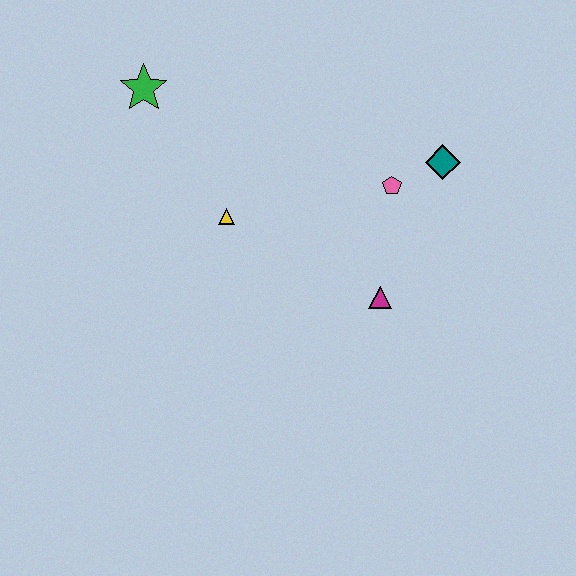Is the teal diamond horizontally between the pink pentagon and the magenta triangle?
No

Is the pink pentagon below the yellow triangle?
No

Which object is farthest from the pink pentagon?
The green star is farthest from the pink pentagon.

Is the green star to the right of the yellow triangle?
No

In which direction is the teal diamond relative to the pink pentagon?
The teal diamond is to the right of the pink pentagon.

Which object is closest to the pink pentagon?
The teal diamond is closest to the pink pentagon.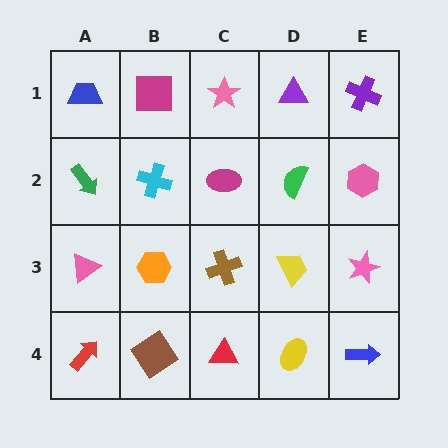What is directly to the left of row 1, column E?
A purple triangle.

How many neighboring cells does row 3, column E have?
3.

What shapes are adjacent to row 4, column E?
A pink star (row 3, column E), a yellow ellipse (row 4, column D).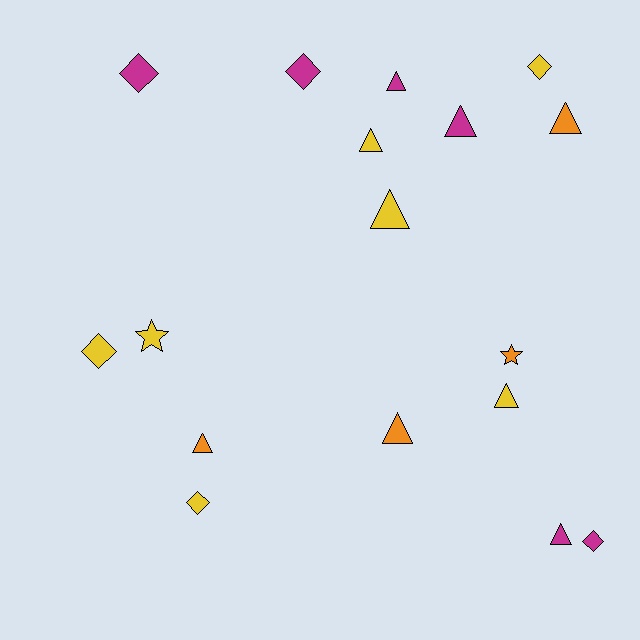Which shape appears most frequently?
Triangle, with 9 objects.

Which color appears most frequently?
Yellow, with 7 objects.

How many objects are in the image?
There are 17 objects.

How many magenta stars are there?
There are no magenta stars.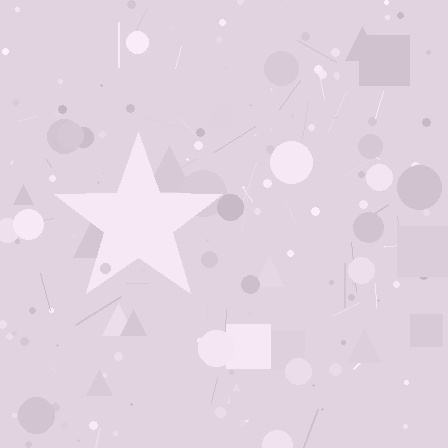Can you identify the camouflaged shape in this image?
The camouflaged shape is a star.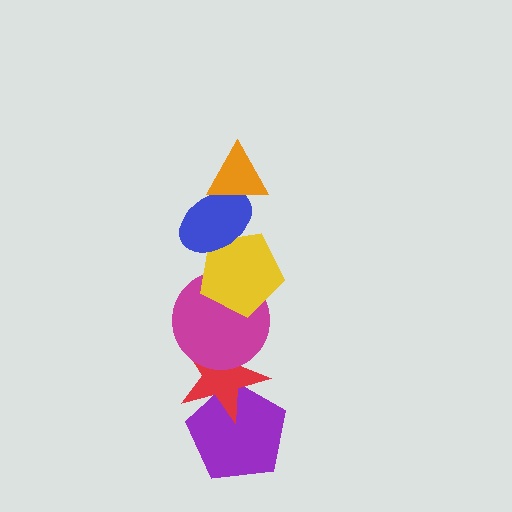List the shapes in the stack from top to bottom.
From top to bottom: the orange triangle, the blue ellipse, the yellow pentagon, the magenta circle, the red star, the purple pentagon.